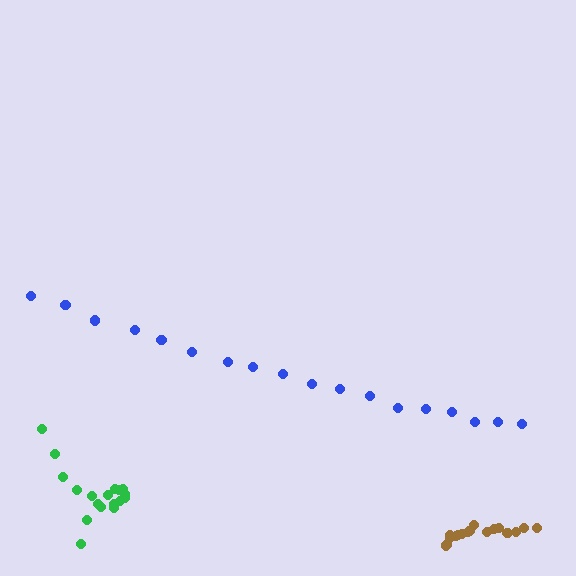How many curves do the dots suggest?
There are 3 distinct paths.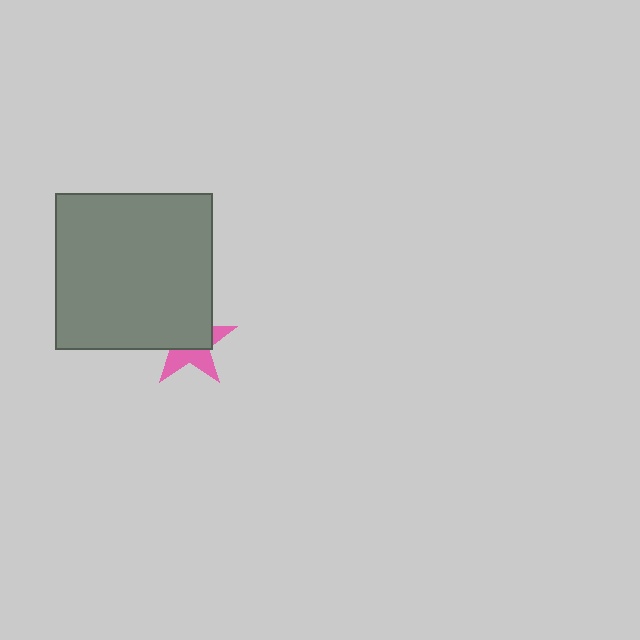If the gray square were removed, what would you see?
You would see the complete pink star.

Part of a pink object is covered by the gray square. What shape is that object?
It is a star.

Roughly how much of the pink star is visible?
A small part of it is visible (roughly 42%).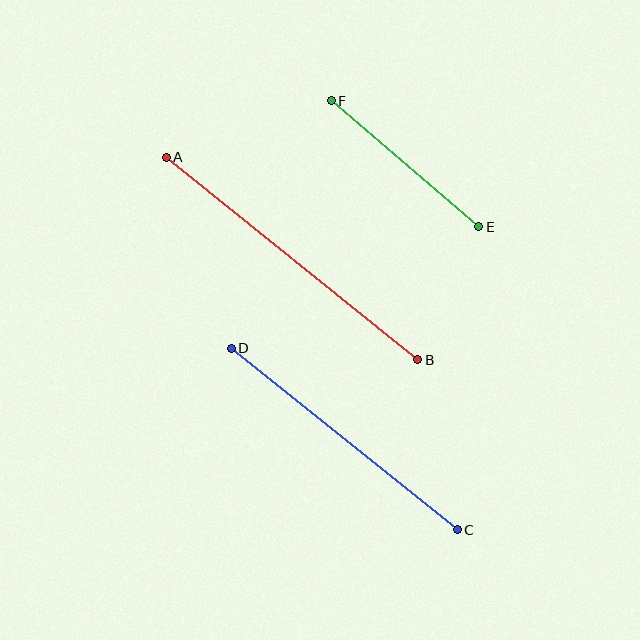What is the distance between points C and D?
The distance is approximately 290 pixels.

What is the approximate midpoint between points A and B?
The midpoint is at approximately (292, 259) pixels.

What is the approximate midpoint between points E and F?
The midpoint is at approximately (405, 164) pixels.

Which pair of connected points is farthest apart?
Points A and B are farthest apart.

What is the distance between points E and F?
The distance is approximately 194 pixels.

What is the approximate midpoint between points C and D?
The midpoint is at approximately (344, 439) pixels.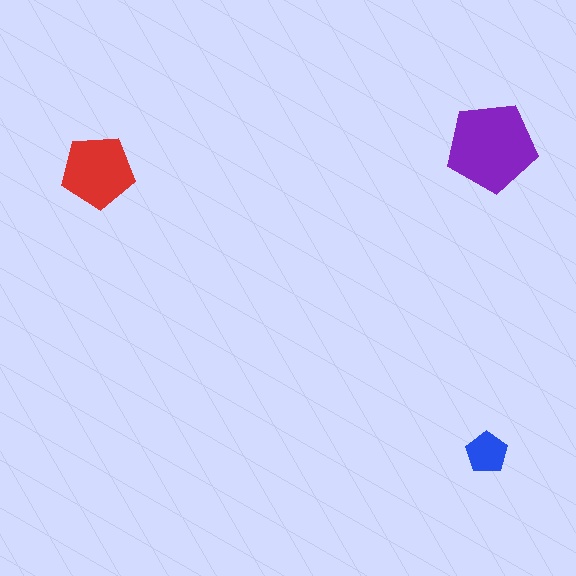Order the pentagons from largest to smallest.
the purple one, the red one, the blue one.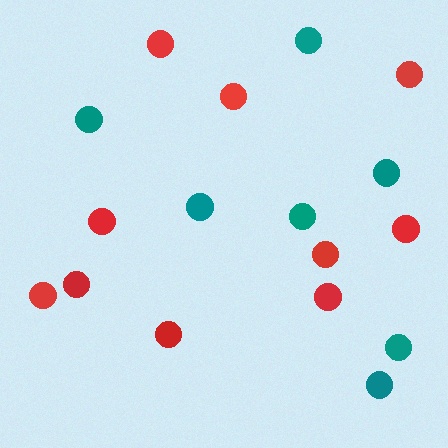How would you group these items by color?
There are 2 groups: one group of red circles (10) and one group of teal circles (7).